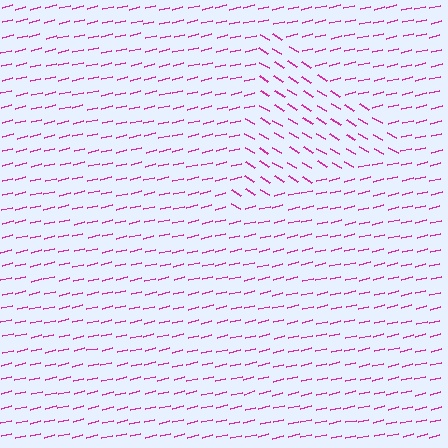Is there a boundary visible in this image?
Yes, there is a texture boundary formed by a change in line orientation.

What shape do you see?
I see a triangle.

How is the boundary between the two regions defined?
The boundary is defined purely by a change in line orientation (approximately 45 degrees difference). All lines are the same color and thickness.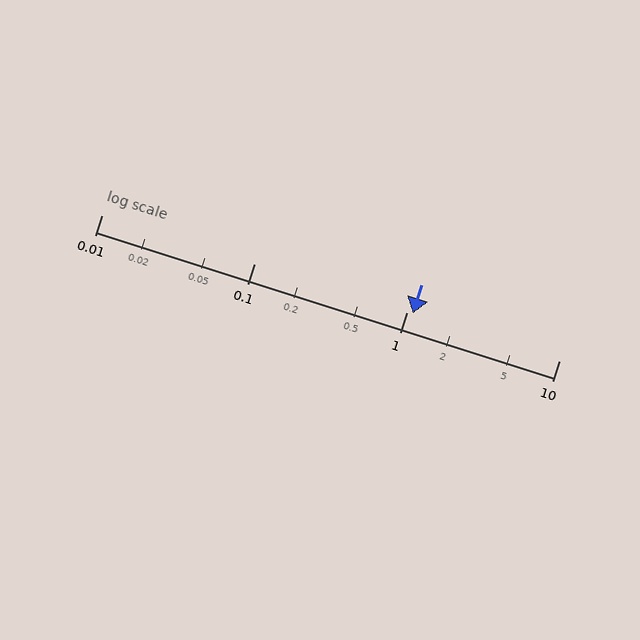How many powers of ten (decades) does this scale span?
The scale spans 3 decades, from 0.01 to 10.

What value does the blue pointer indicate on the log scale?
The pointer indicates approximately 1.1.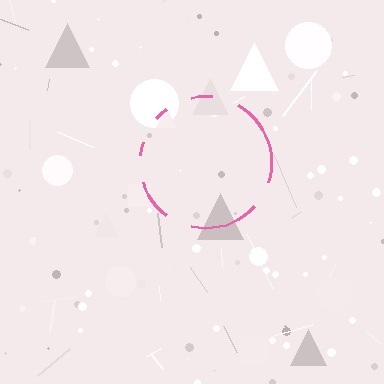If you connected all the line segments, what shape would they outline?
They would outline a circle.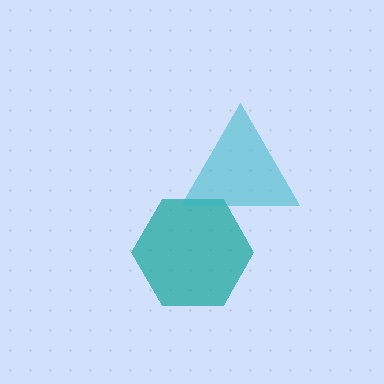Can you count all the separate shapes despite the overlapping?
Yes, there are 2 separate shapes.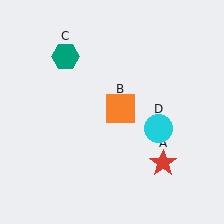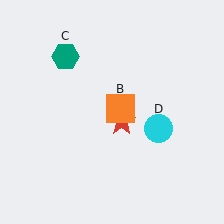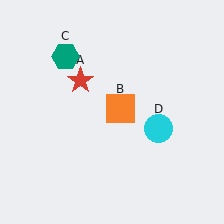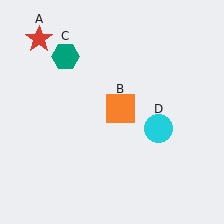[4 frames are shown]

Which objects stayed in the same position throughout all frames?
Orange square (object B) and teal hexagon (object C) and cyan circle (object D) remained stationary.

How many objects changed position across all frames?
1 object changed position: red star (object A).